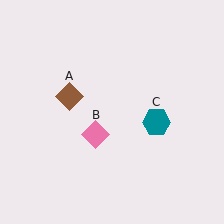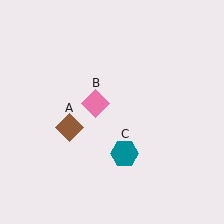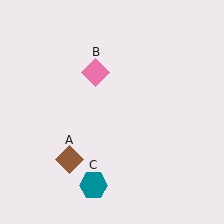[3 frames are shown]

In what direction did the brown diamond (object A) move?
The brown diamond (object A) moved down.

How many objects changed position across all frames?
3 objects changed position: brown diamond (object A), pink diamond (object B), teal hexagon (object C).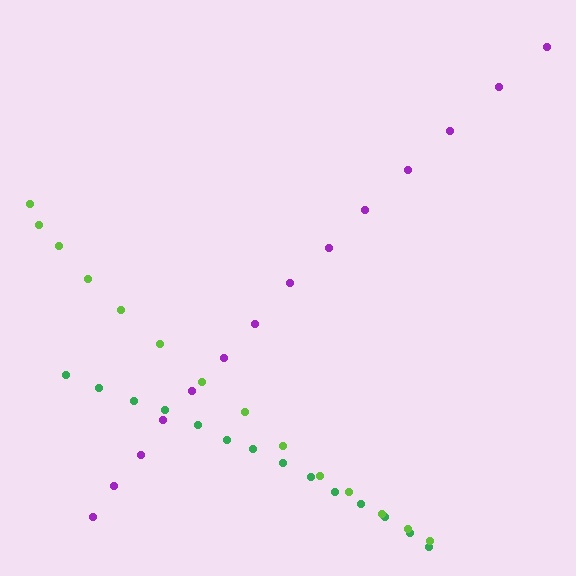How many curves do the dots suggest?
There are 3 distinct paths.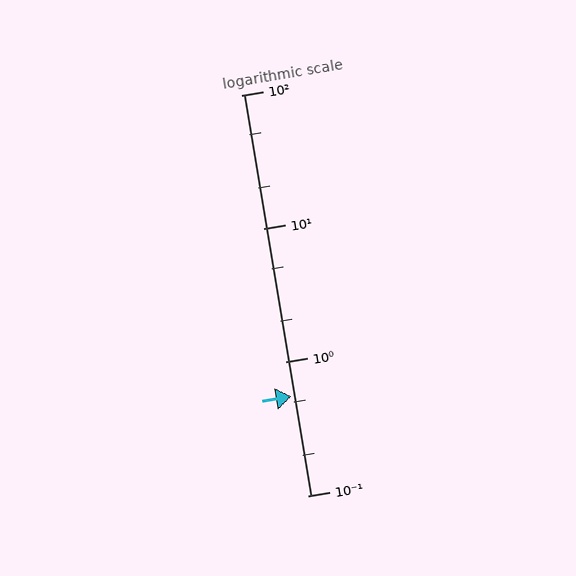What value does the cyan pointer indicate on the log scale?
The pointer indicates approximately 0.55.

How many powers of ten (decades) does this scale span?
The scale spans 3 decades, from 0.1 to 100.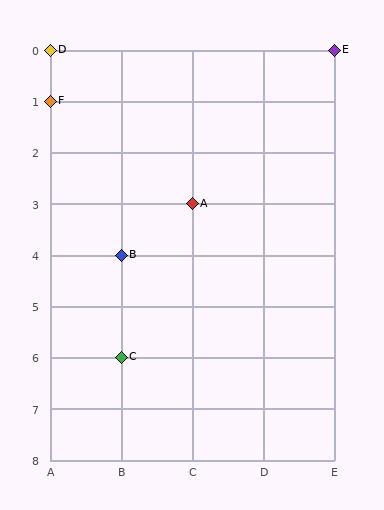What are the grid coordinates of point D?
Point D is at grid coordinates (A, 0).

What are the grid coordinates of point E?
Point E is at grid coordinates (E, 0).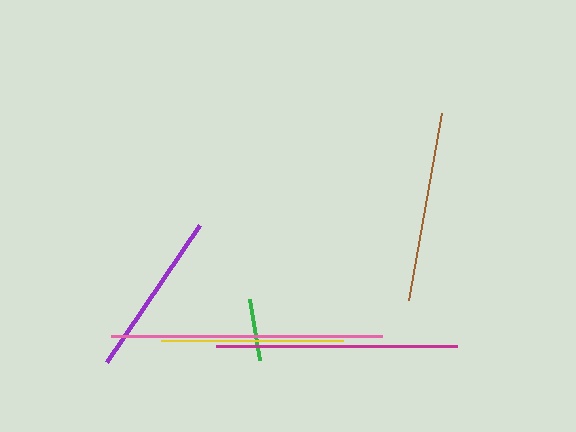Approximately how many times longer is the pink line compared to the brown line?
The pink line is approximately 1.4 times the length of the brown line.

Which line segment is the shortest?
The green line is the shortest at approximately 62 pixels.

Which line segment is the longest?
The pink line is the longest at approximately 271 pixels.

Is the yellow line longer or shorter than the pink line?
The pink line is longer than the yellow line.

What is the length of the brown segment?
The brown segment is approximately 190 pixels long.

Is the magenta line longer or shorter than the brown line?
The magenta line is longer than the brown line.